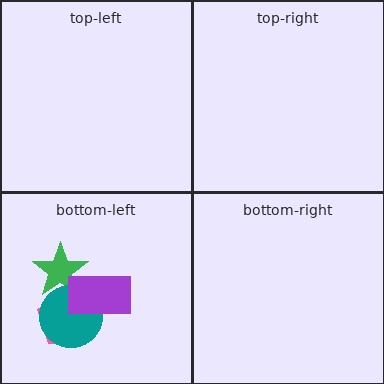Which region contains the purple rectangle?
The bottom-left region.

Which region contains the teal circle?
The bottom-left region.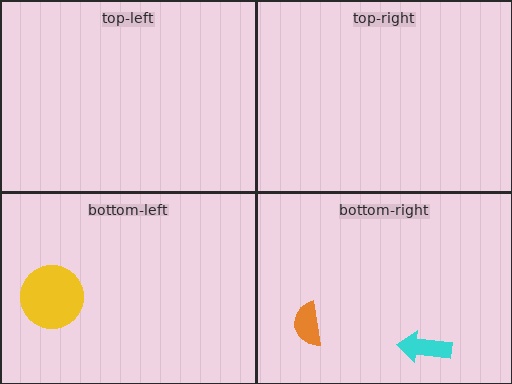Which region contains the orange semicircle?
The bottom-right region.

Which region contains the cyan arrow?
The bottom-right region.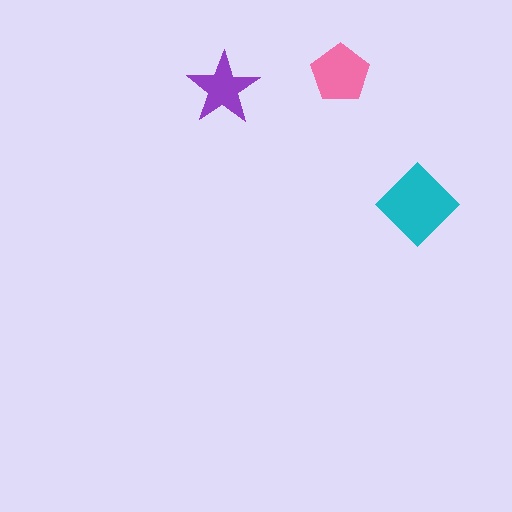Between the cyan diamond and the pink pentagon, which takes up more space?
The cyan diamond.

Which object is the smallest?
The purple star.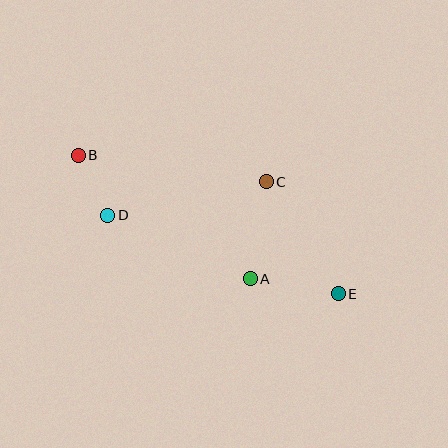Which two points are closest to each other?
Points B and D are closest to each other.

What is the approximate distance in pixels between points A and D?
The distance between A and D is approximately 156 pixels.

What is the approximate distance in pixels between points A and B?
The distance between A and B is approximately 212 pixels.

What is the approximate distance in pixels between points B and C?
The distance between B and C is approximately 190 pixels.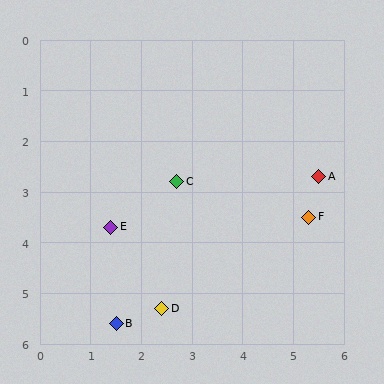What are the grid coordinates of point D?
Point D is at approximately (2.4, 5.3).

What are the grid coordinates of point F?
Point F is at approximately (5.3, 3.5).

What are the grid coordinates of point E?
Point E is at approximately (1.4, 3.7).